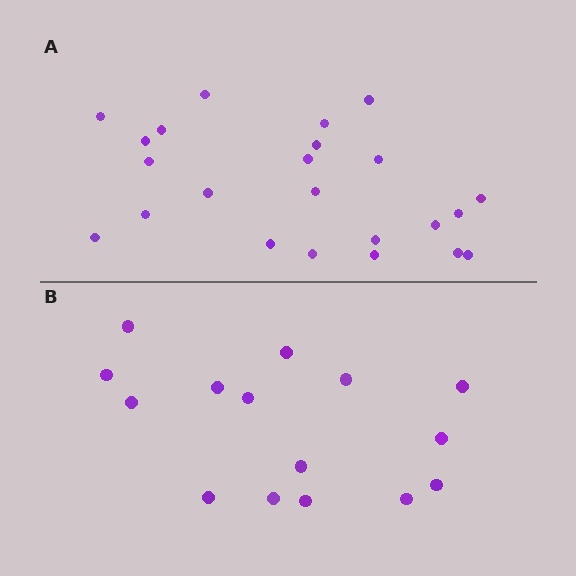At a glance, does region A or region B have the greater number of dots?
Region A (the top region) has more dots.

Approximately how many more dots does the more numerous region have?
Region A has roughly 8 or so more dots than region B.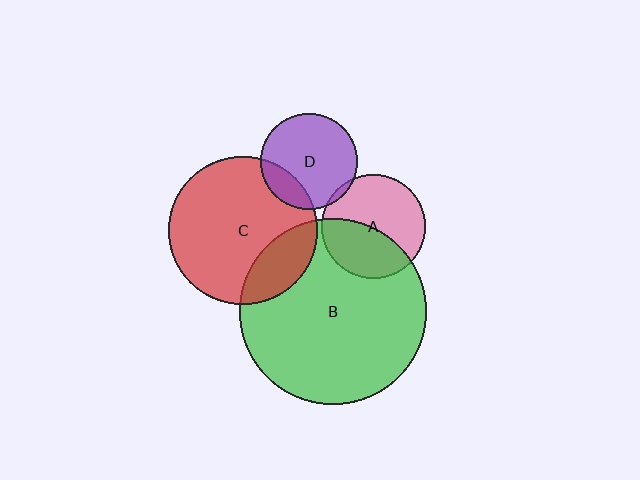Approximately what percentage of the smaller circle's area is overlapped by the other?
Approximately 5%.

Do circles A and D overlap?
Yes.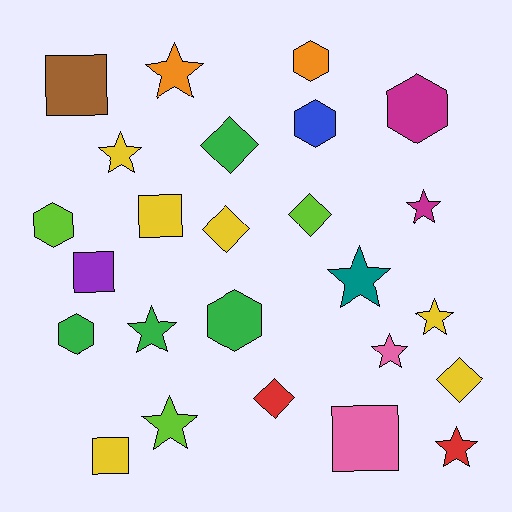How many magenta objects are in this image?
There are 2 magenta objects.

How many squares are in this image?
There are 5 squares.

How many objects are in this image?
There are 25 objects.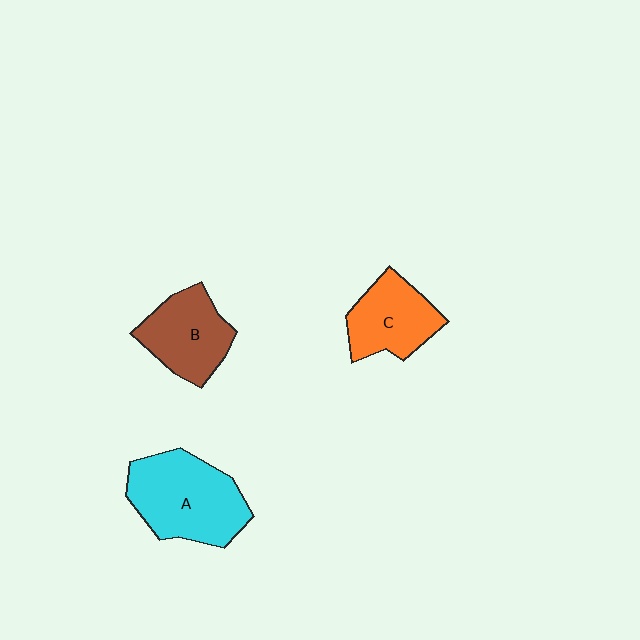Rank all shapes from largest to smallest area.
From largest to smallest: A (cyan), B (brown), C (orange).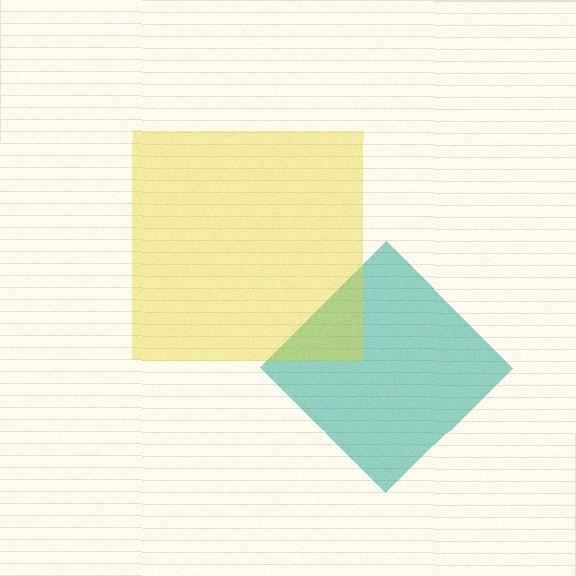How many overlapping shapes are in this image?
There are 2 overlapping shapes in the image.